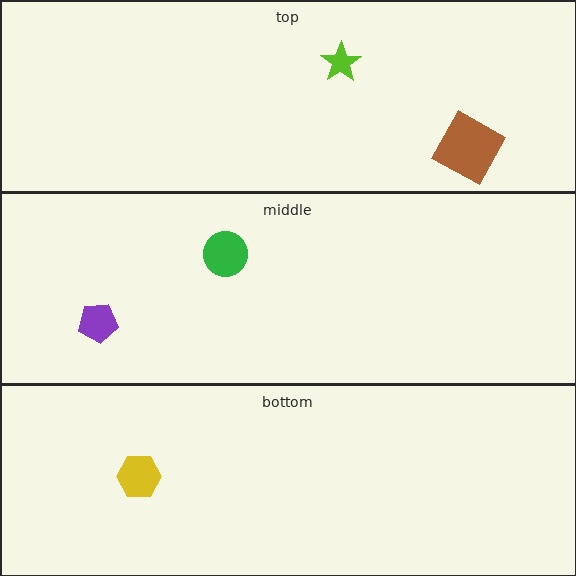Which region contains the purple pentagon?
The middle region.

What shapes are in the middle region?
The purple pentagon, the green circle.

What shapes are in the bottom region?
The yellow hexagon.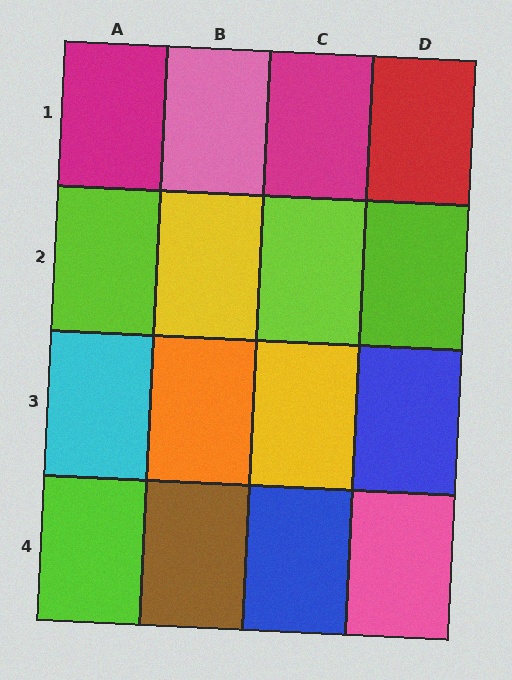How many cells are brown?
1 cell is brown.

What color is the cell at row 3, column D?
Blue.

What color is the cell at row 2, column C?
Lime.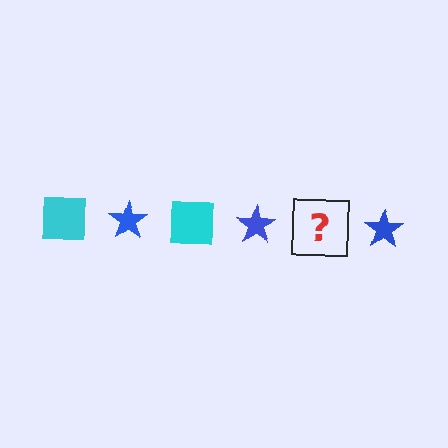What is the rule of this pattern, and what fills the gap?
The rule is that the pattern alternates between cyan square and blue star. The gap should be filled with a cyan square.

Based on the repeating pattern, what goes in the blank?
The blank should be a cyan square.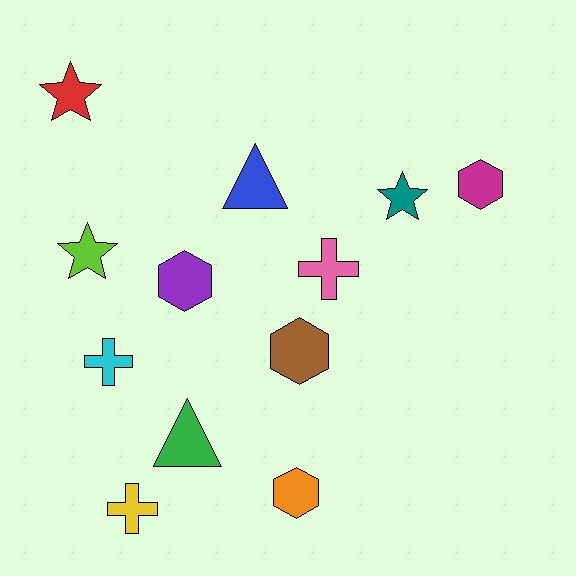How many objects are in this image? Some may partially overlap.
There are 12 objects.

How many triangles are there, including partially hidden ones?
There are 2 triangles.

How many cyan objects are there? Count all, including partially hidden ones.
There is 1 cyan object.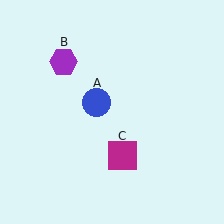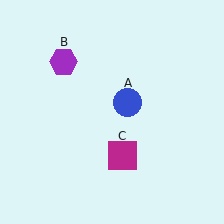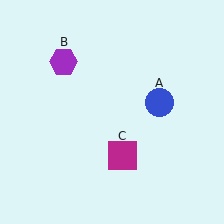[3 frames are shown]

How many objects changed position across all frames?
1 object changed position: blue circle (object A).